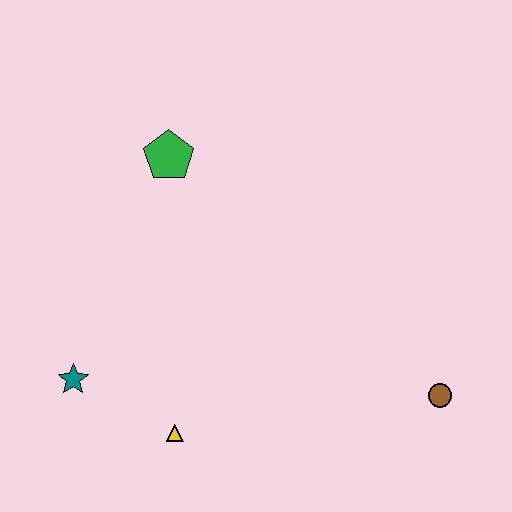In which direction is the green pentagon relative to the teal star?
The green pentagon is above the teal star.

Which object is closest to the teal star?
The yellow triangle is closest to the teal star.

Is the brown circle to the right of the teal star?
Yes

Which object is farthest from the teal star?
The brown circle is farthest from the teal star.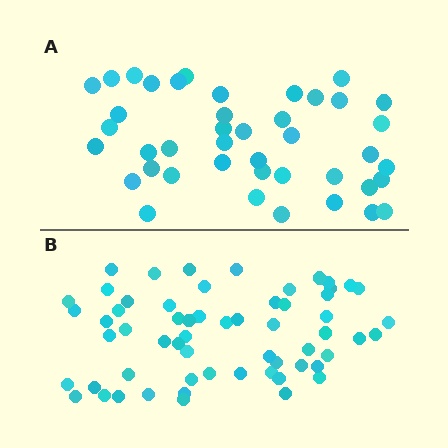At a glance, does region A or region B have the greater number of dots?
Region B (the bottom region) has more dots.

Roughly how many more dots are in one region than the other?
Region B has approximately 20 more dots than region A.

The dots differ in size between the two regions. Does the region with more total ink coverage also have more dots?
No. Region A has more total ink coverage because its dots are larger, but region B actually contains more individual dots. Total area can be misleading — the number of items is what matters here.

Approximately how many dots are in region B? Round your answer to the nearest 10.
About 60 dots.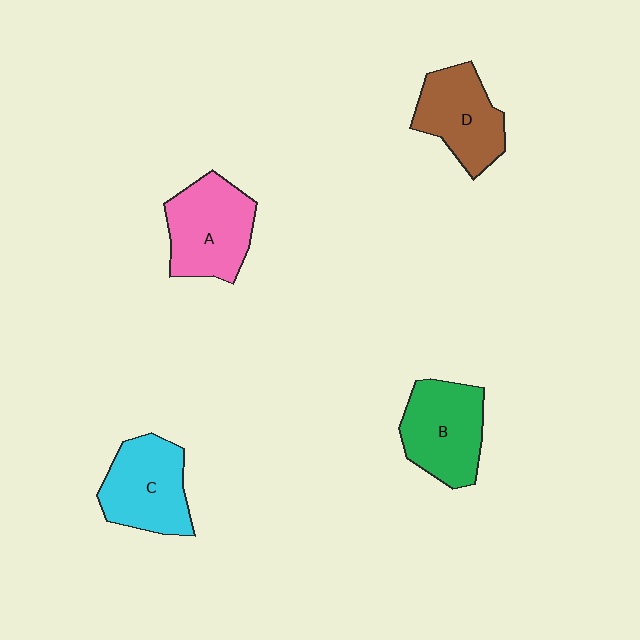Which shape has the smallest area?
Shape D (brown).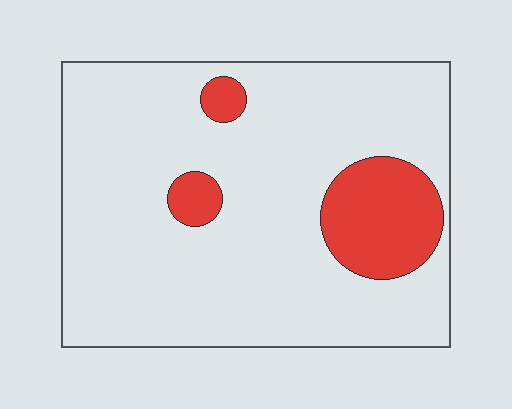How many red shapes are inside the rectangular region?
3.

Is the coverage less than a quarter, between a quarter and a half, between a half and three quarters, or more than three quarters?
Less than a quarter.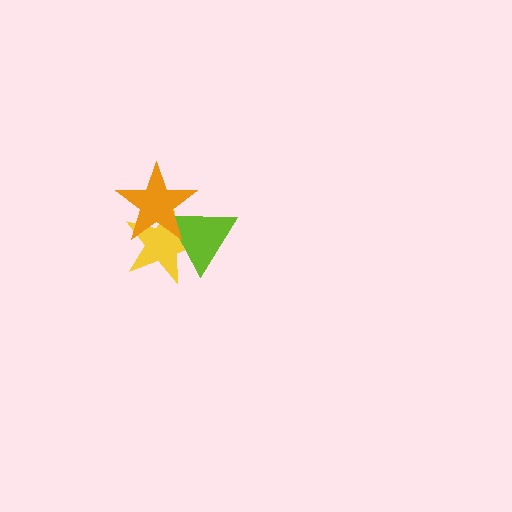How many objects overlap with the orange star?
2 objects overlap with the orange star.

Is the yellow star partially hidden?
Yes, it is partially covered by another shape.